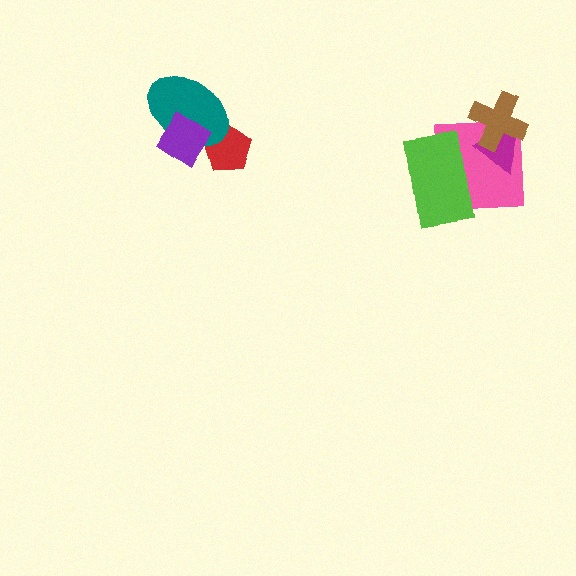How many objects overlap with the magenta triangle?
2 objects overlap with the magenta triangle.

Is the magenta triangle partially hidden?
Yes, it is partially covered by another shape.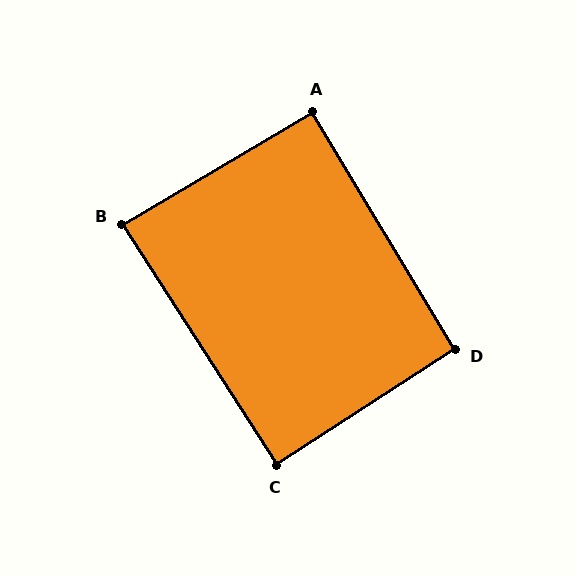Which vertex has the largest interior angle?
D, at approximately 92 degrees.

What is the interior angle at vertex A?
Approximately 90 degrees (approximately right).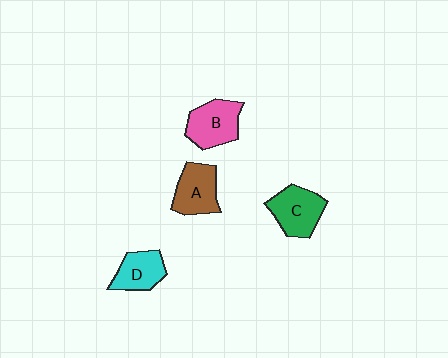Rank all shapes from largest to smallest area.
From largest to smallest: C (green), B (pink), A (brown), D (cyan).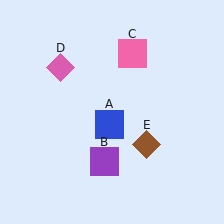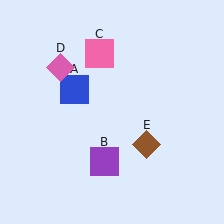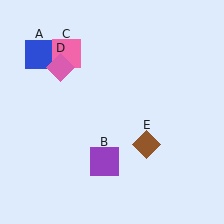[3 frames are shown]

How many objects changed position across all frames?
2 objects changed position: blue square (object A), pink square (object C).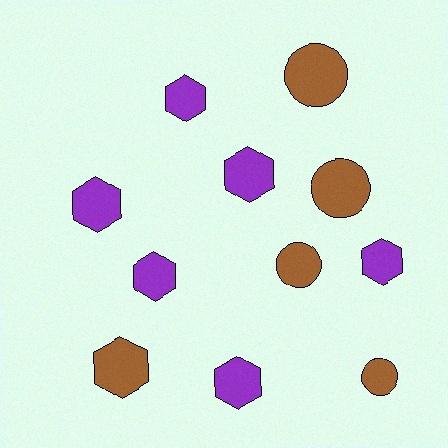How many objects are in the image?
There are 11 objects.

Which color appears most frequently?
Purple, with 6 objects.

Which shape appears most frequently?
Hexagon, with 7 objects.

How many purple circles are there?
There are no purple circles.